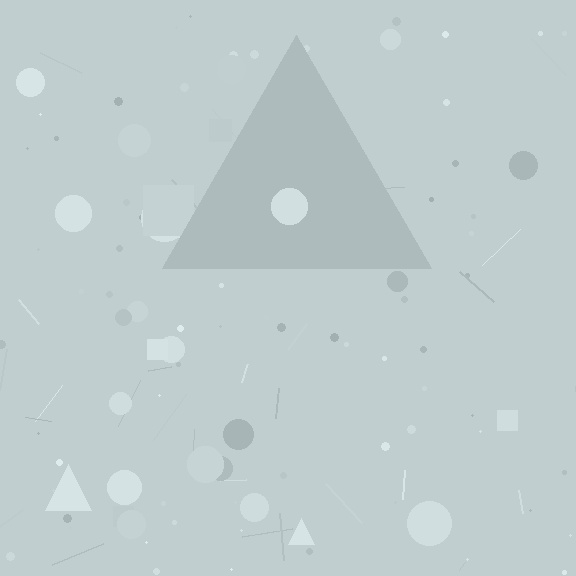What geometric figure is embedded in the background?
A triangle is embedded in the background.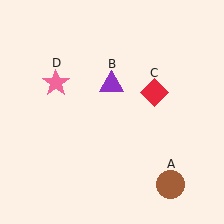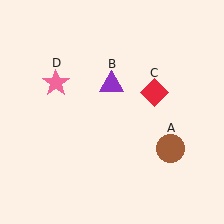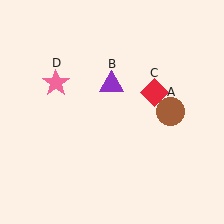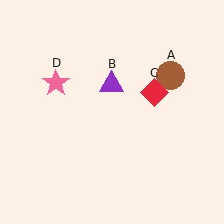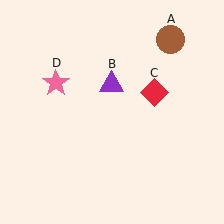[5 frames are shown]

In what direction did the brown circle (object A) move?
The brown circle (object A) moved up.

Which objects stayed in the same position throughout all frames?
Purple triangle (object B) and red diamond (object C) and pink star (object D) remained stationary.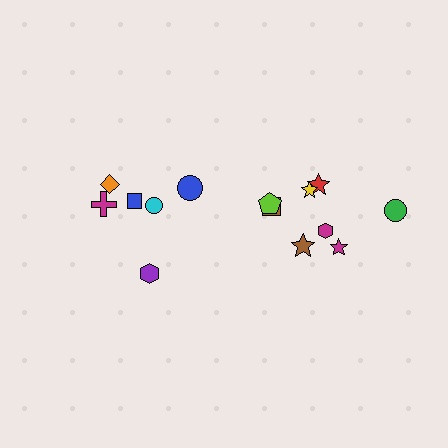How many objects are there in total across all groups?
There are 14 objects.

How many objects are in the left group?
There are 6 objects.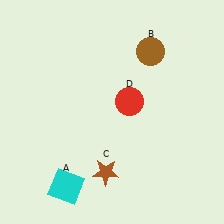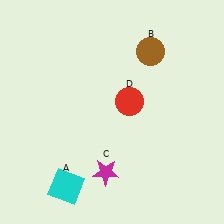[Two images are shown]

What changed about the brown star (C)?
In Image 1, C is brown. In Image 2, it changed to magenta.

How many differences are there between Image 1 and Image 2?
There is 1 difference between the two images.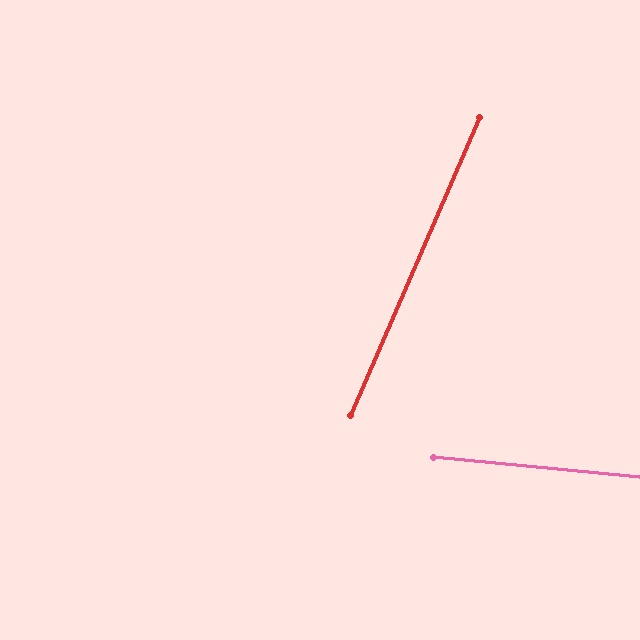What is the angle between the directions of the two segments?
Approximately 72 degrees.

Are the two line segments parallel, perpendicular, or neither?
Neither parallel nor perpendicular — they differ by about 72°.